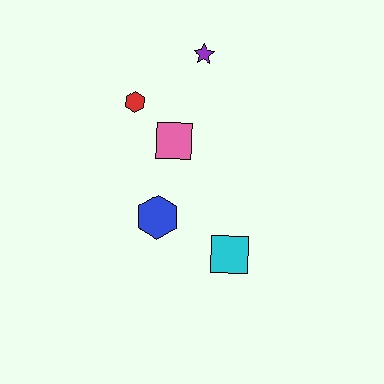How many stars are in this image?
There is 1 star.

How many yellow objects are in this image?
There are no yellow objects.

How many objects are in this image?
There are 5 objects.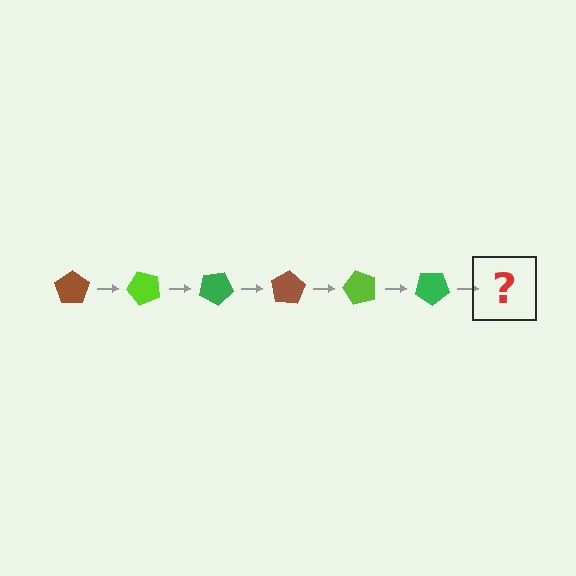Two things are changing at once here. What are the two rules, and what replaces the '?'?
The two rules are that it rotates 50 degrees each step and the color cycles through brown, lime, and green. The '?' should be a brown pentagon, rotated 300 degrees from the start.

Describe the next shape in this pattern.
It should be a brown pentagon, rotated 300 degrees from the start.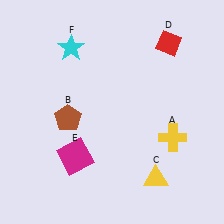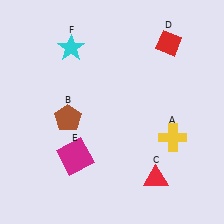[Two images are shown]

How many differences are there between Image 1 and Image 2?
There is 1 difference between the two images.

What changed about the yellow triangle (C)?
In Image 1, C is yellow. In Image 2, it changed to red.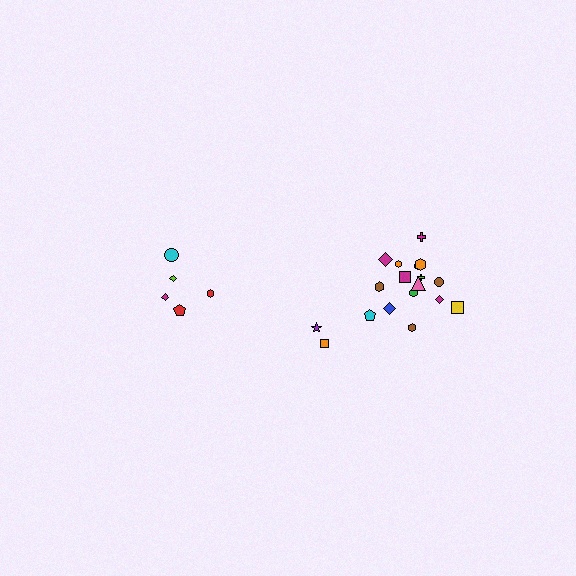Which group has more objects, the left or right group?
The right group.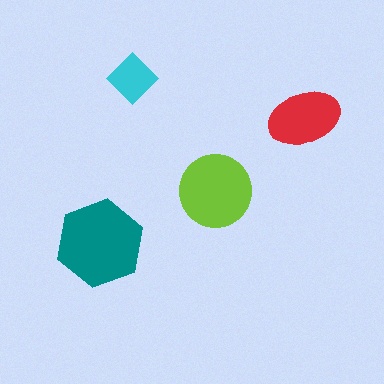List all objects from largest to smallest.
The teal hexagon, the lime circle, the red ellipse, the cyan diamond.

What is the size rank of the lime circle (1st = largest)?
2nd.